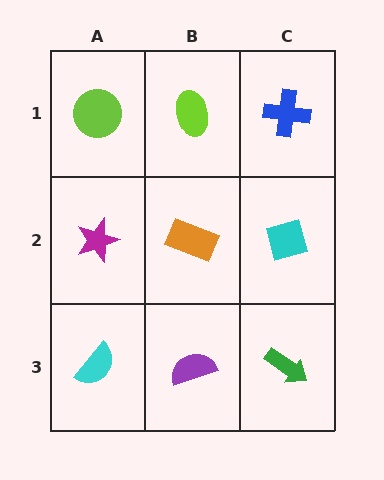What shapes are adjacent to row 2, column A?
A lime circle (row 1, column A), a cyan semicircle (row 3, column A), an orange rectangle (row 2, column B).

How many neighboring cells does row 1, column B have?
3.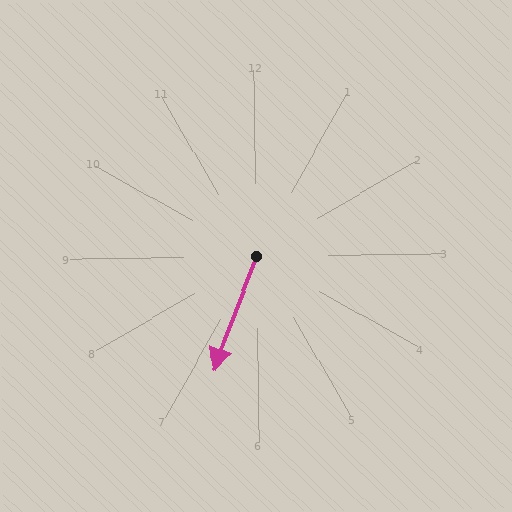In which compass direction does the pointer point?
South.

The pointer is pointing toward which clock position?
Roughly 7 o'clock.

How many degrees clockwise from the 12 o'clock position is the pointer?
Approximately 201 degrees.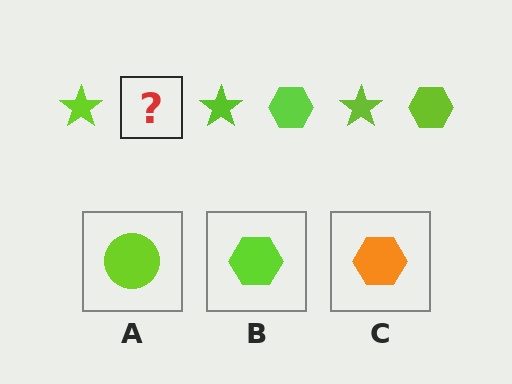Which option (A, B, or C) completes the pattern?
B.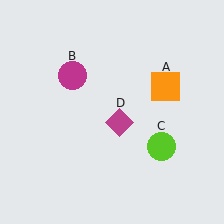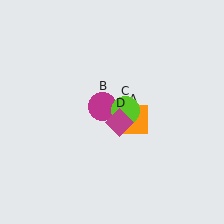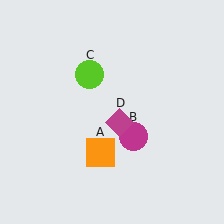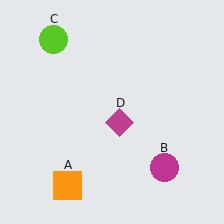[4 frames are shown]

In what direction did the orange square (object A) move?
The orange square (object A) moved down and to the left.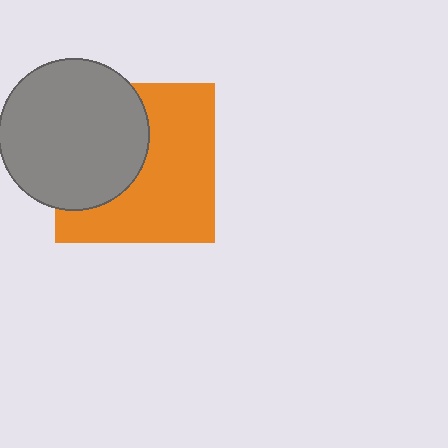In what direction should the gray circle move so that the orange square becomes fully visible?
The gray circle should move left. That is the shortest direction to clear the overlap and leave the orange square fully visible.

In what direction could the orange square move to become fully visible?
The orange square could move right. That would shift it out from behind the gray circle entirely.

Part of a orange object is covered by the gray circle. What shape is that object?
It is a square.